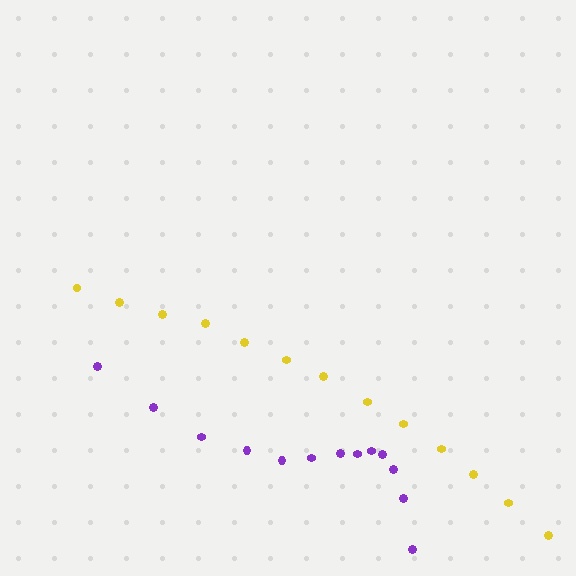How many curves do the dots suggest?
There are 2 distinct paths.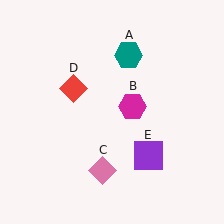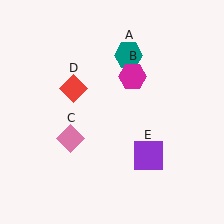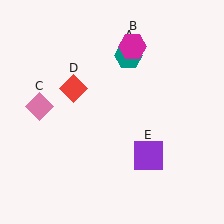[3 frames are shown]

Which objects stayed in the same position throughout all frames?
Teal hexagon (object A) and red diamond (object D) and purple square (object E) remained stationary.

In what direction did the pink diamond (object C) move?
The pink diamond (object C) moved up and to the left.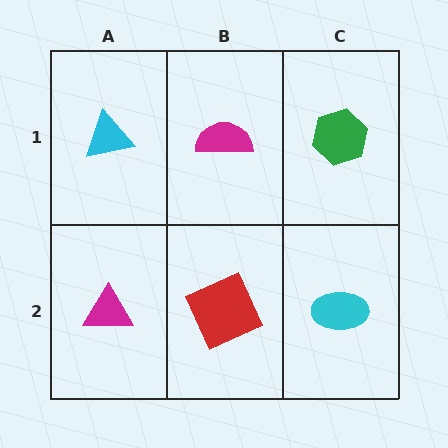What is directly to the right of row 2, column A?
A red square.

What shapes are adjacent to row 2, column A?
A cyan triangle (row 1, column A), a red square (row 2, column B).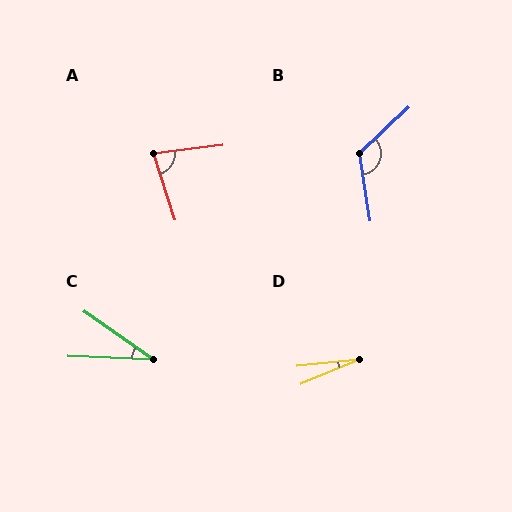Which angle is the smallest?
D, at approximately 17 degrees.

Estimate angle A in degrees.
Approximately 79 degrees.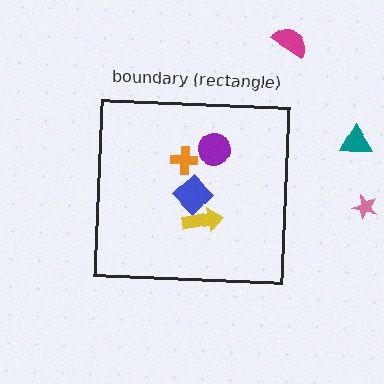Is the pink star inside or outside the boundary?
Outside.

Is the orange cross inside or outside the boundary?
Inside.